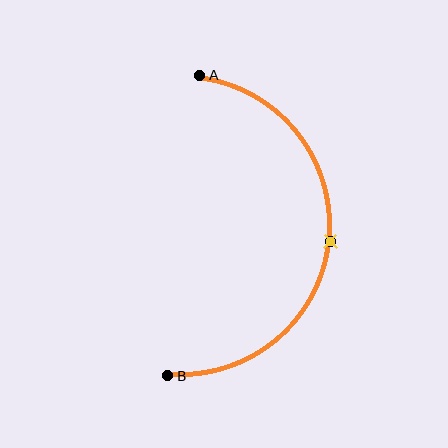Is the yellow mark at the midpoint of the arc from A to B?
Yes. The yellow mark lies on the arc at equal arc-length from both A and B — it is the arc midpoint.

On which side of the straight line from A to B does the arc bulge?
The arc bulges to the right of the straight line connecting A and B.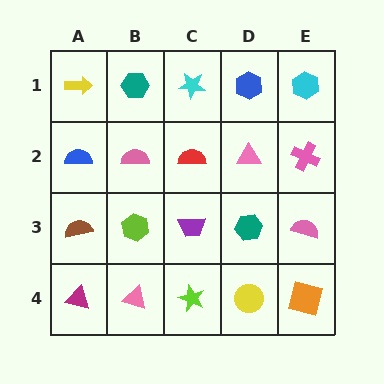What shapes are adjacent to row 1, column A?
A blue semicircle (row 2, column A), a teal hexagon (row 1, column B).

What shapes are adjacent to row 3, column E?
A pink cross (row 2, column E), an orange square (row 4, column E), a teal hexagon (row 3, column D).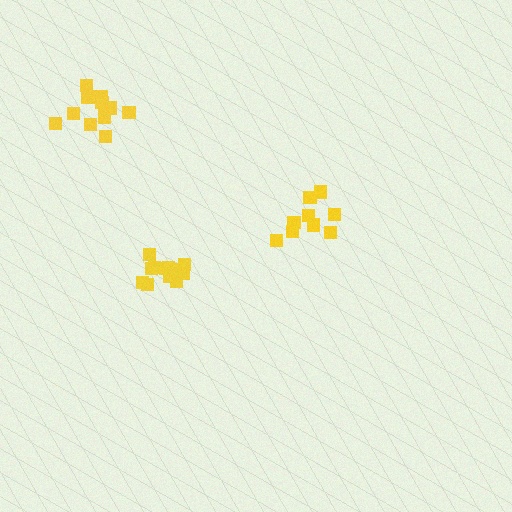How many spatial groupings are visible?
There are 3 spatial groupings.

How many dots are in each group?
Group 1: 9 dots, Group 2: 14 dots, Group 3: 12 dots (35 total).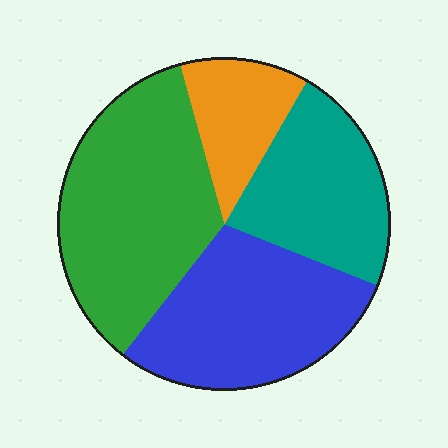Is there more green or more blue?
Green.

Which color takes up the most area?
Green, at roughly 35%.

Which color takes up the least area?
Orange, at roughly 15%.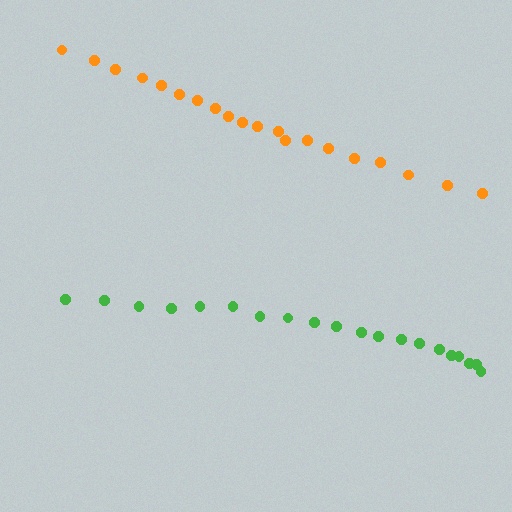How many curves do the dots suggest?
There are 2 distinct paths.